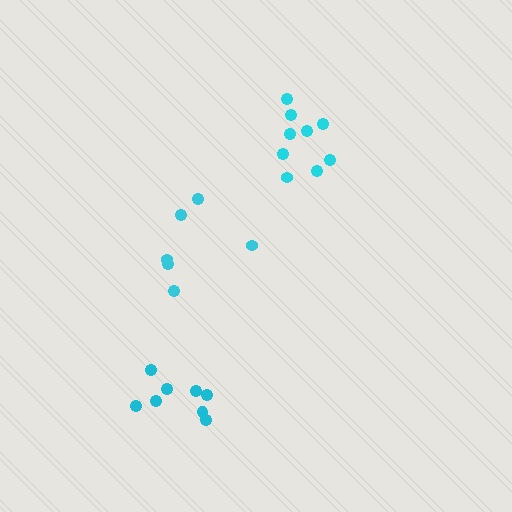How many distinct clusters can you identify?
There are 3 distinct clusters.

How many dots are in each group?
Group 1: 6 dots, Group 2: 9 dots, Group 3: 8 dots (23 total).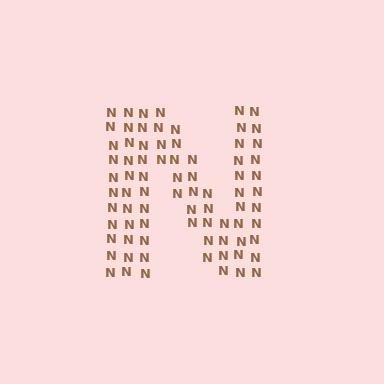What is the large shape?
The large shape is the letter N.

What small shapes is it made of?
It is made of small letter N's.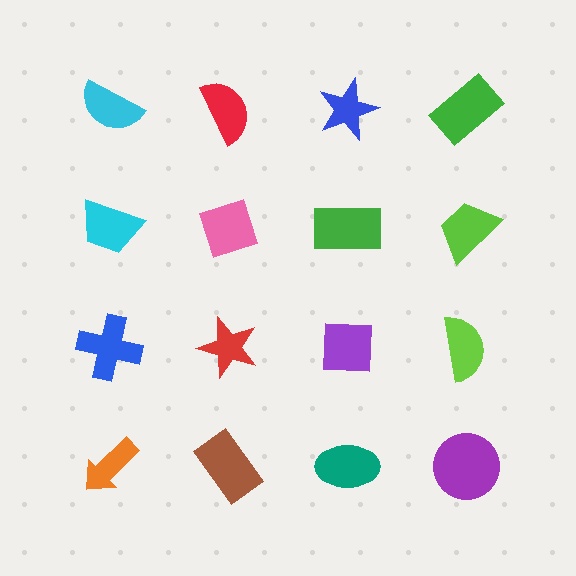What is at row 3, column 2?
A red star.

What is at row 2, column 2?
A pink diamond.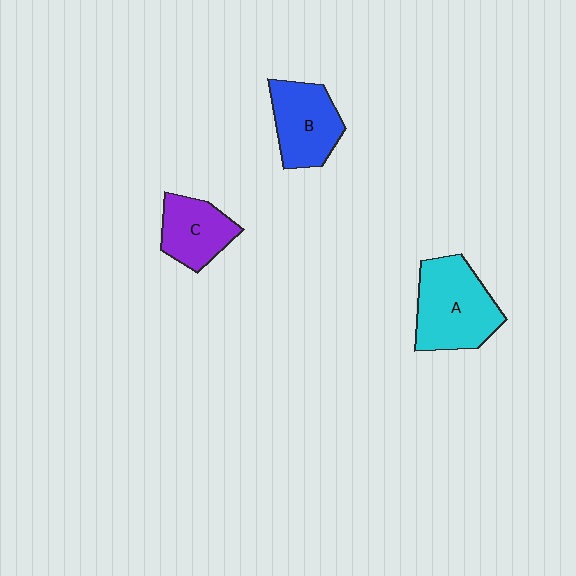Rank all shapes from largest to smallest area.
From largest to smallest: A (cyan), B (blue), C (purple).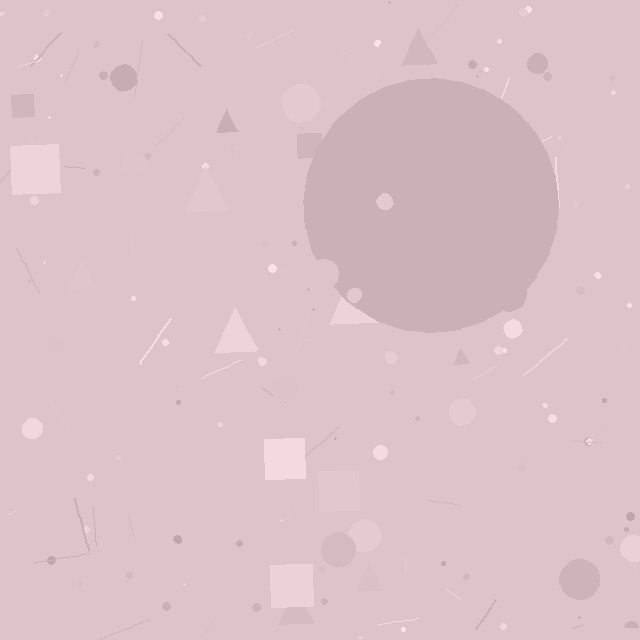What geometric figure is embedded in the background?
A circle is embedded in the background.